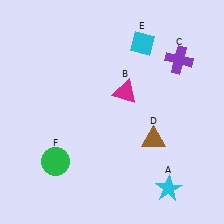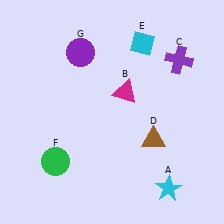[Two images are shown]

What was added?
A purple circle (G) was added in Image 2.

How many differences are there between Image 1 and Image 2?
There is 1 difference between the two images.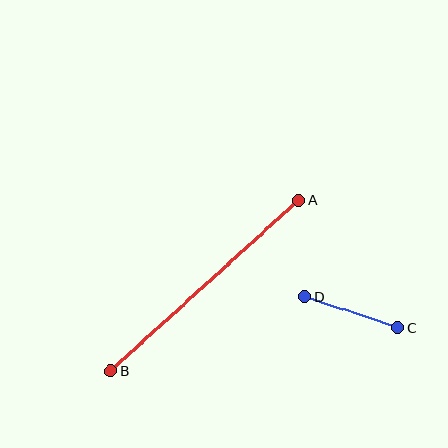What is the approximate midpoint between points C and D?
The midpoint is at approximately (351, 312) pixels.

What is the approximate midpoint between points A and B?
The midpoint is at approximately (204, 286) pixels.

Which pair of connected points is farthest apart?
Points A and B are farthest apart.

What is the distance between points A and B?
The distance is approximately 254 pixels.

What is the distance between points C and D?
The distance is approximately 99 pixels.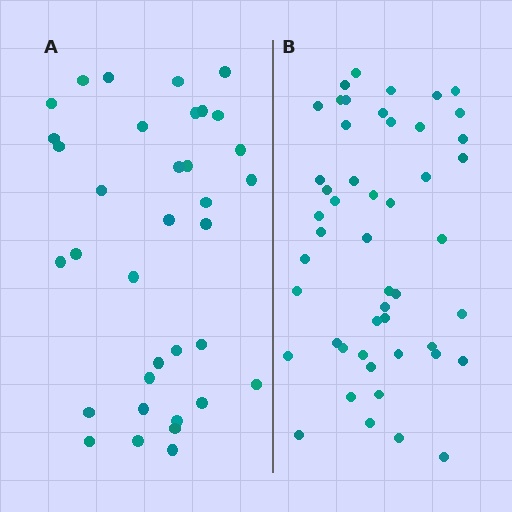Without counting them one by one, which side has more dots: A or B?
Region B (the right region) has more dots.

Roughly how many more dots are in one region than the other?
Region B has approximately 15 more dots than region A.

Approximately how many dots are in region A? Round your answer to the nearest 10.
About 40 dots. (The exact count is 35, which rounds to 40.)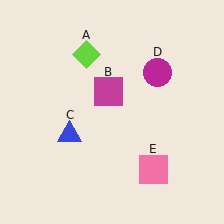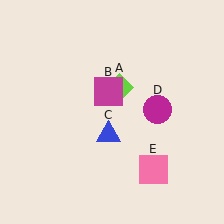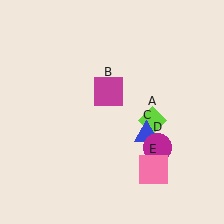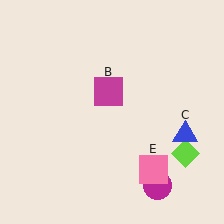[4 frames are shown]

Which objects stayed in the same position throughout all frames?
Magenta square (object B) and pink square (object E) remained stationary.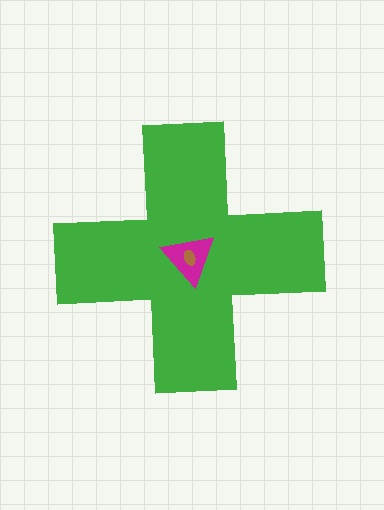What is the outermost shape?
The green cross.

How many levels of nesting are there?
3.